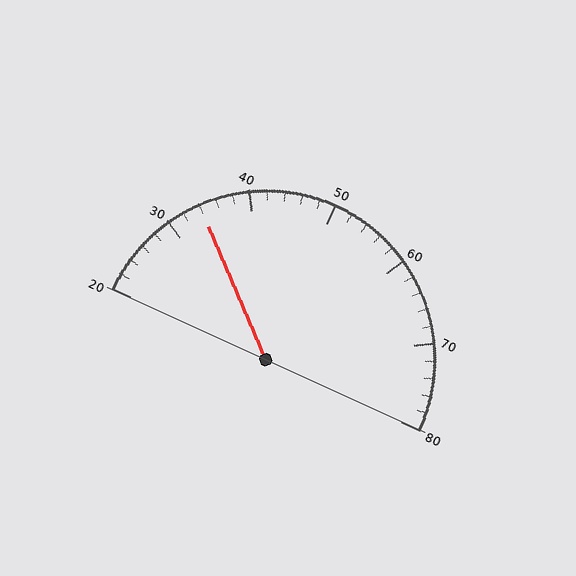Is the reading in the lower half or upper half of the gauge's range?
The reading is in the lower half of the range (20 to 80).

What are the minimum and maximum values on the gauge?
The gauge ranges from 20 to 80.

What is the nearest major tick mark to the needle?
The nearest major tick mark is 30.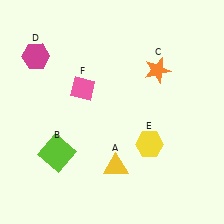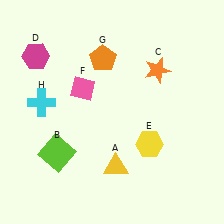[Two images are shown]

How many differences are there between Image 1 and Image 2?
There are 2 differences between the two images.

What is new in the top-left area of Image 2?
An orange pentagon (G) was added in the top-left area of Image 2.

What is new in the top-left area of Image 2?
A cyan cross (H) was added in the top-left area of Image 2.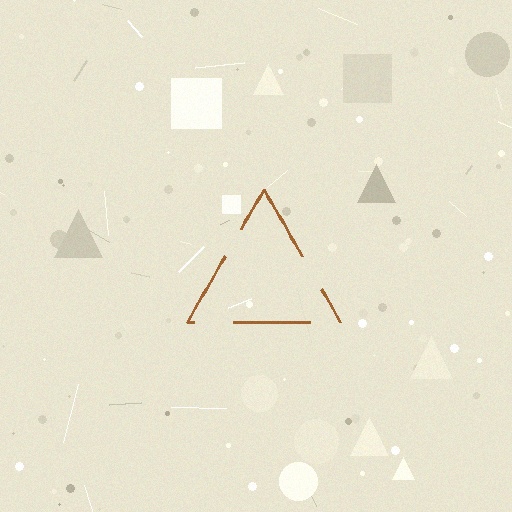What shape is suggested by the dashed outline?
The dashed outline suggests a triangle.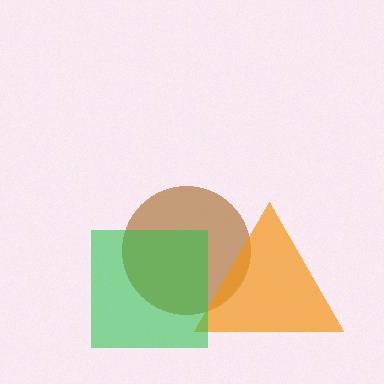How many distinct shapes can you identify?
There are 3 distinct shapes: a brown circle, an orange triangle, a green square.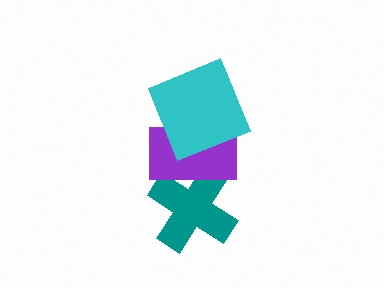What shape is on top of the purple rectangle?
The cyan square is on top of the purple rectangle.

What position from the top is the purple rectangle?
The purple rectangle is 2nd from the top.